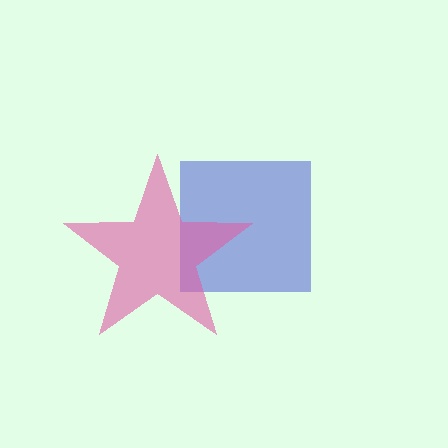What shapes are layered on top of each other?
The layered shapes are: a blue square, a pink star.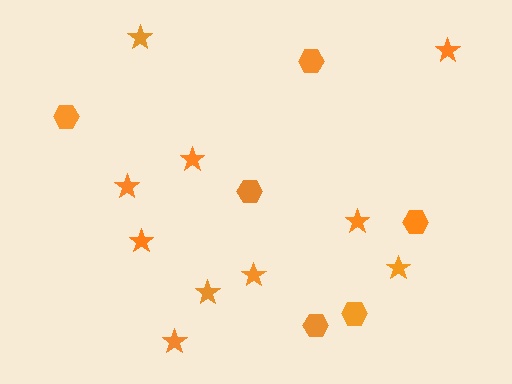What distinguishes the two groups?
There are 2 groups: one group of stars (10) and one group of hexagons (6).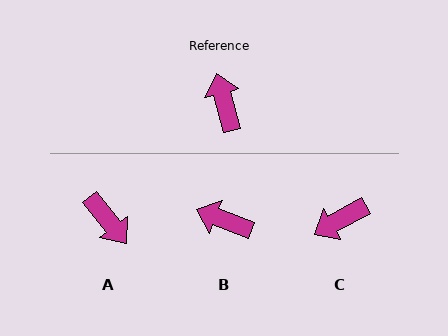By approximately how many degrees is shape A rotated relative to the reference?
Approximately 157 degrees clockwise.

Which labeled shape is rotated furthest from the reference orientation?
A, about 157 degrees away.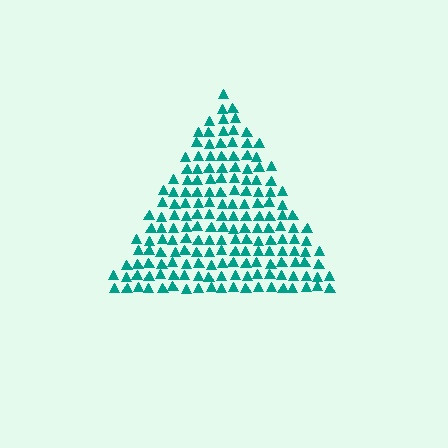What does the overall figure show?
The overall figure shows a triangle.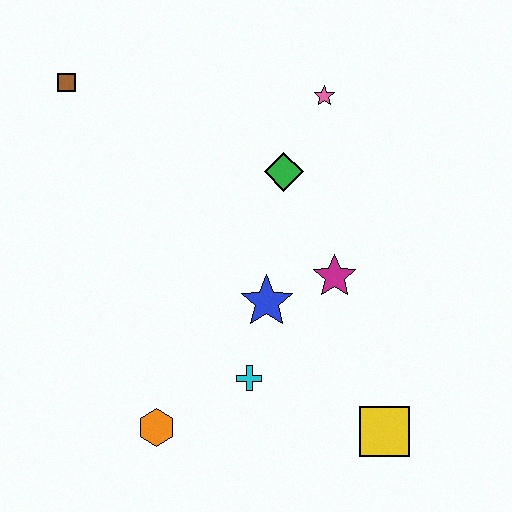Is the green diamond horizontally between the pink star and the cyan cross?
Yes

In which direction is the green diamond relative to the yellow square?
The green diamond is above the yellow square.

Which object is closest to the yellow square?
The cyan cross is closest to the yellow square.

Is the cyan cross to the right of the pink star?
No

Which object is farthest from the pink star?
The orange hexagon is farthest from the pink star.